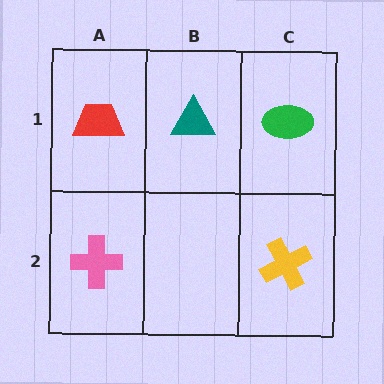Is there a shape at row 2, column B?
No, that cell is empty.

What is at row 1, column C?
A green ellipse.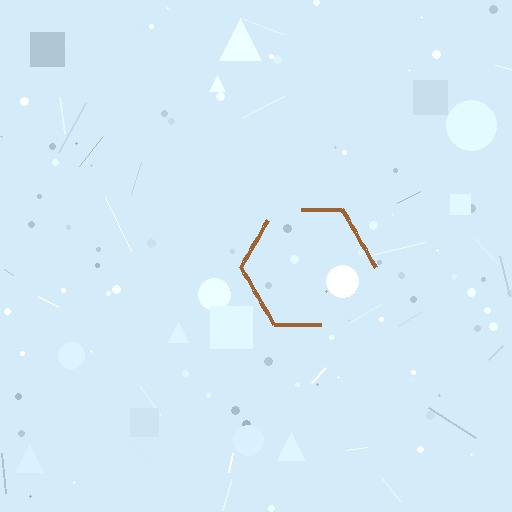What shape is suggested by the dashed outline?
The dashed outline suggests a hexagon.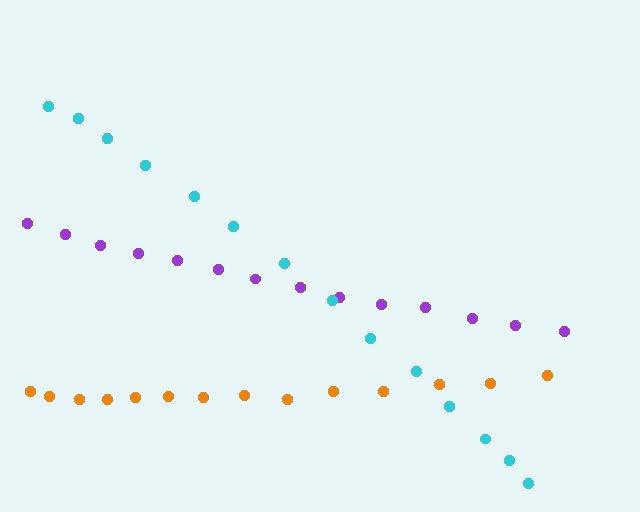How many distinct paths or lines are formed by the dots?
There are 3 distinct paths.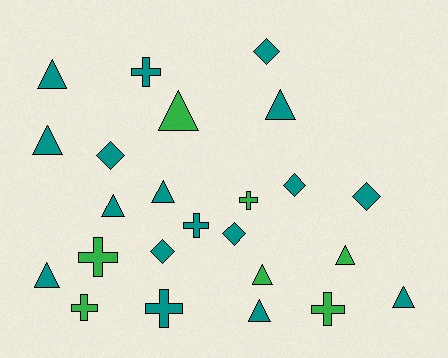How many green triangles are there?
There are 3 green triangles.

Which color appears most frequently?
Teal, with 17 objects.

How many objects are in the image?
There are 24 objects.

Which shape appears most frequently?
Triangle, with 11 objects.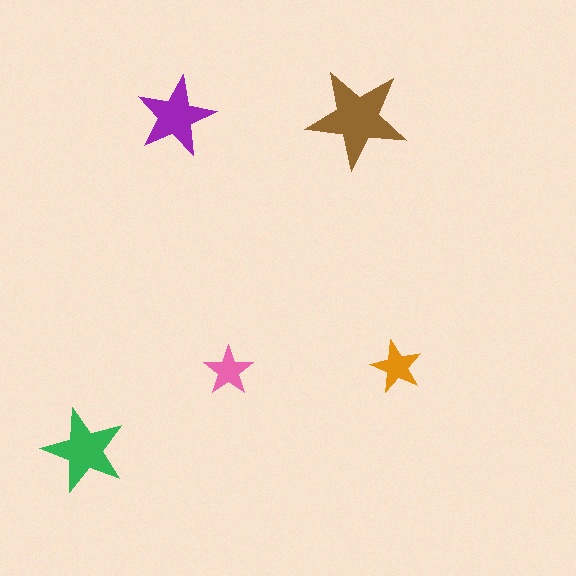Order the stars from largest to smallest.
the brown one, the green one, the purple one, the orange one, the pink one.